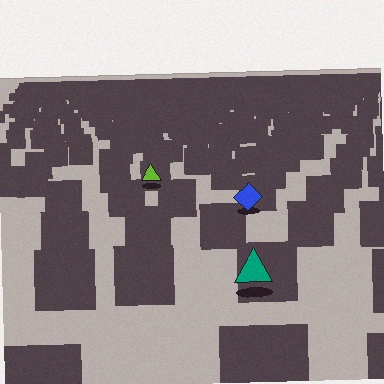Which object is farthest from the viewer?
The lime triangle is farthest from the viewer. It appears smaller and the ground texture around it is denser.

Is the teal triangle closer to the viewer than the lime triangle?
Yes. The teal triangle is closer — you can tell from the texture gradient: the ground texture is coarser near it.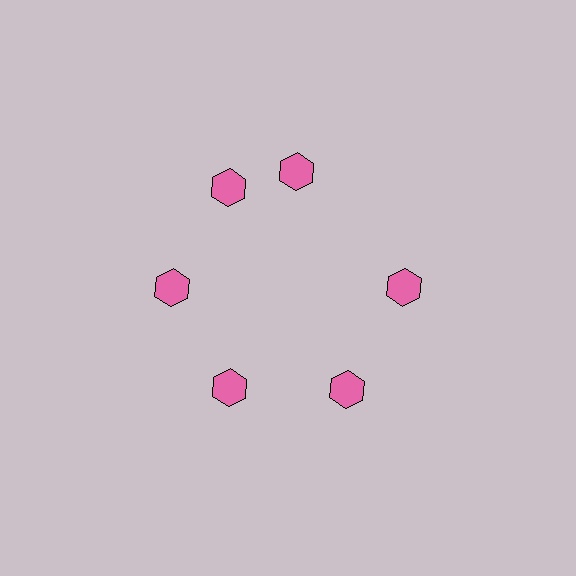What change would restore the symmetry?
The symmetry would be restored by rotating it back into even spacing with its neighbors so that all 6 hexagons sit at equal angles and equal distance from the center.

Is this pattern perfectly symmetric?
No. The 6 pink hexagons are arranged in a ring, but one element near the 1 o'clock position is rotated out of alignment along the ring, breaking the 6-fold rotational symmetry.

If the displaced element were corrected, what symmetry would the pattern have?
It would have 6-fold rotational symmetry — the pattern would map onto itself every 60 degrees.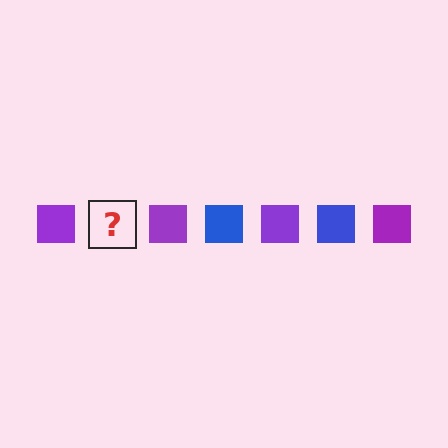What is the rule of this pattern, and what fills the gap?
The rule is that the pattern cycles through purple, blue squares. The gap should be filled with a blue square.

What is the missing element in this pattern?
The missing element is a blue square.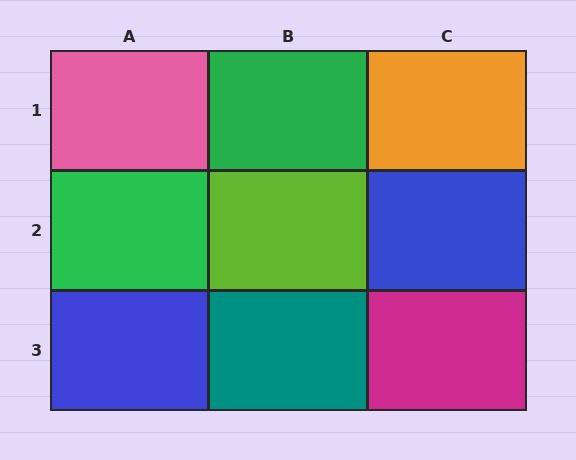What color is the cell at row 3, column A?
Blue.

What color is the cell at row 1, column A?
Pink.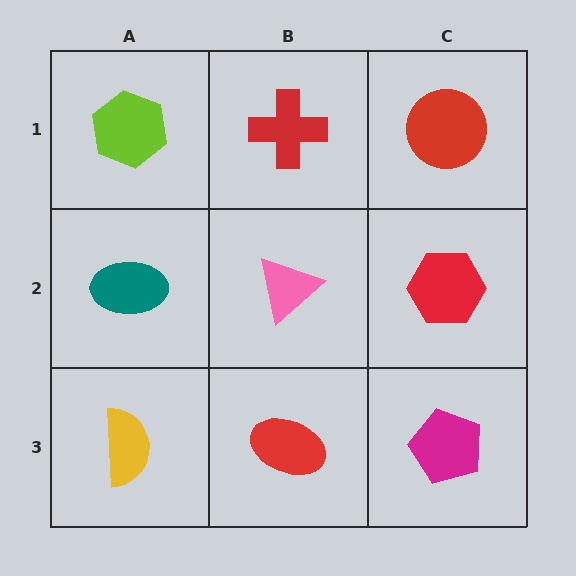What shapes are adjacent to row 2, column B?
A red cross (row 1, column B), a red ellipse (row 3, column B), a teal ellipse (row 2, column A), a red hexagon (row 2, column C).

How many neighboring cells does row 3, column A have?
2.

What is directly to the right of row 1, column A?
A red cross.